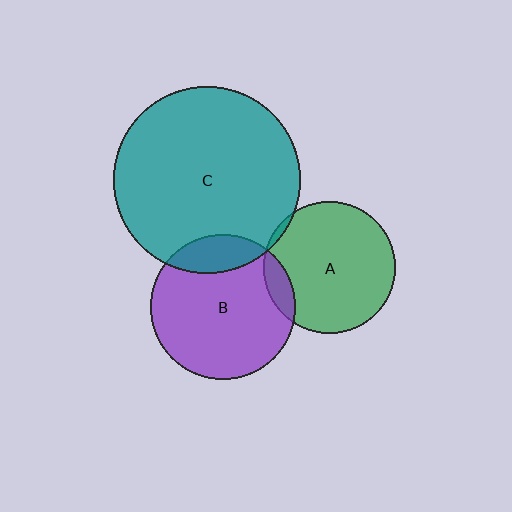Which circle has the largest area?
Circle C (teal).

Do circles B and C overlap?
Yes.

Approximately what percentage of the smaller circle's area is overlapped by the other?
Approximately 15%.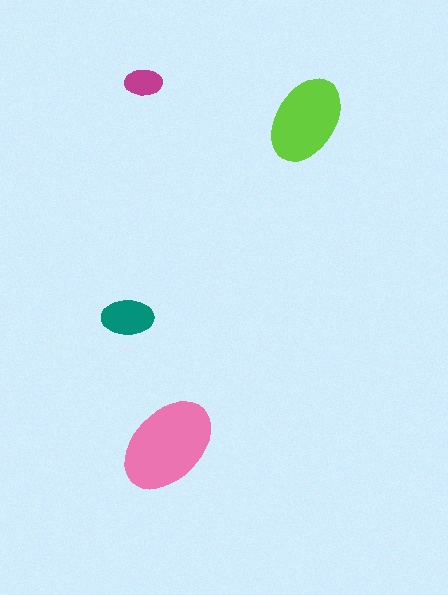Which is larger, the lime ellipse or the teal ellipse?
The lime one.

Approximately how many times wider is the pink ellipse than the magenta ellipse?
About 2.5 times wider.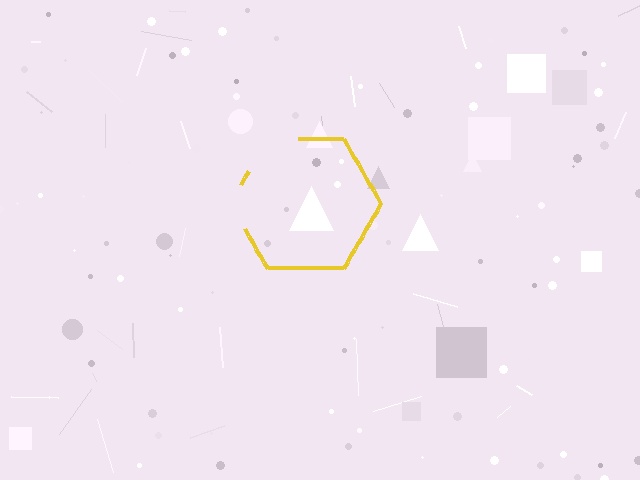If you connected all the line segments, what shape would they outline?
They would outline a hexagon.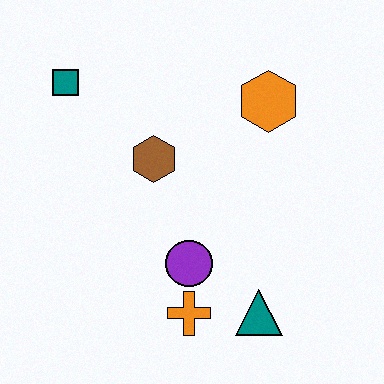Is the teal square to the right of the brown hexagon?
No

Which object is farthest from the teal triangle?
The teal square is farthest from the teal triangle.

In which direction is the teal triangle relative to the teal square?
The teal triangle is below the teal square.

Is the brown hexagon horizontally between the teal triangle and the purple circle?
No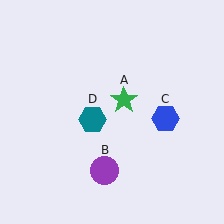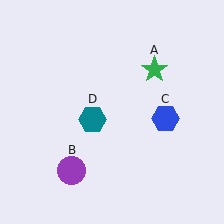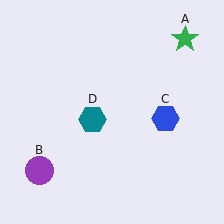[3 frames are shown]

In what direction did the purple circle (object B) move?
The purple circle (object B) moved left.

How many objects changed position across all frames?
2 objects changed position: green star (object A), purple circle (object B).